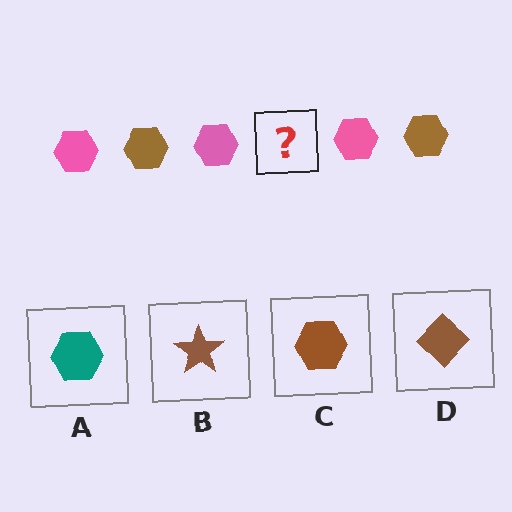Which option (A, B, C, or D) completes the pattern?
C.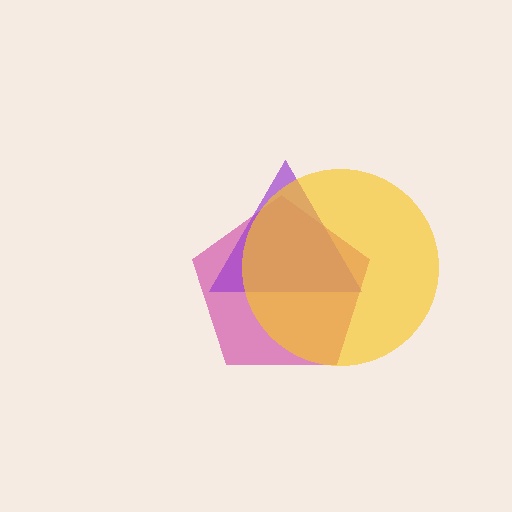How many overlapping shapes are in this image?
There are 3 overlapping shapes in the image.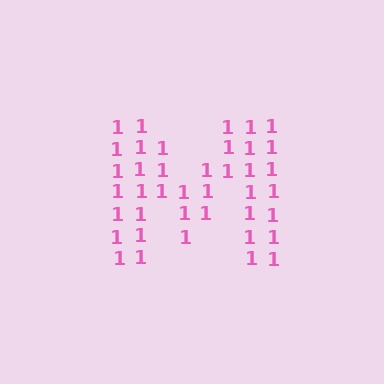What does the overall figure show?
The overall figure shows the letter M.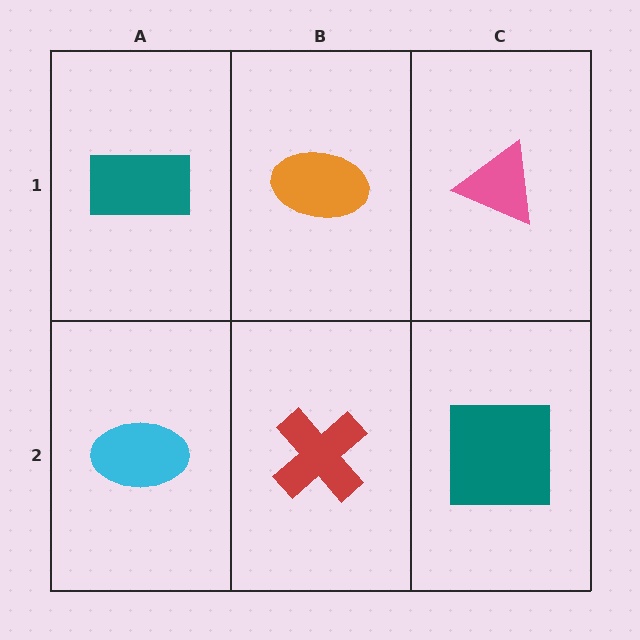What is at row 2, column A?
A cyan ellipse.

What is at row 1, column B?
An orange ellipse.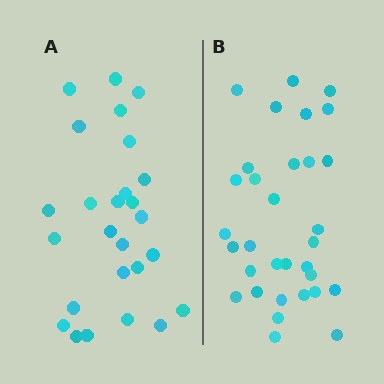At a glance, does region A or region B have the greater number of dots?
Region B (the right region) has more dots.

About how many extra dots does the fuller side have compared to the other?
Region B has about 6 more dots than region A.